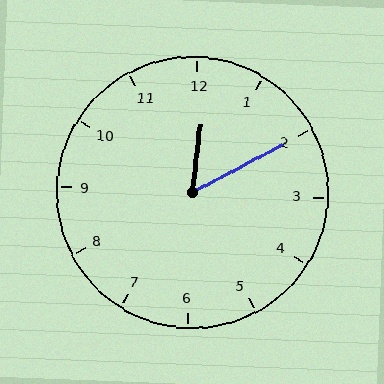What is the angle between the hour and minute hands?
Approximately 55 degrees.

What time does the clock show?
12:10.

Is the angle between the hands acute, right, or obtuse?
It is acute.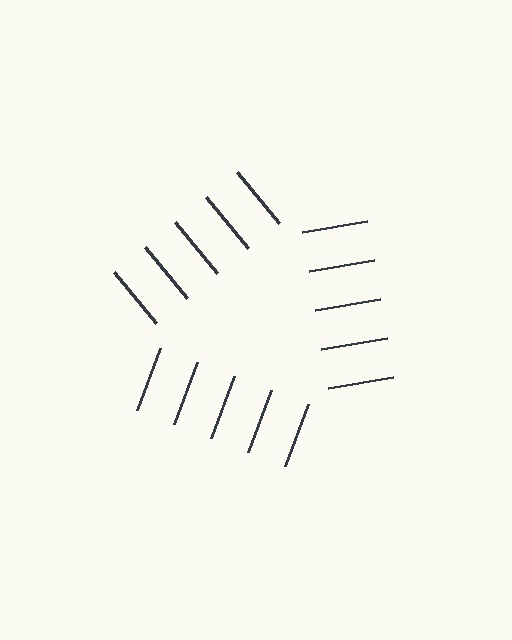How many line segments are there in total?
15 — 5 along each of the 3 edges.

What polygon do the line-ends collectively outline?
An illusory triangle — the line segments terminate on its edges but no continuous stroke is drawn.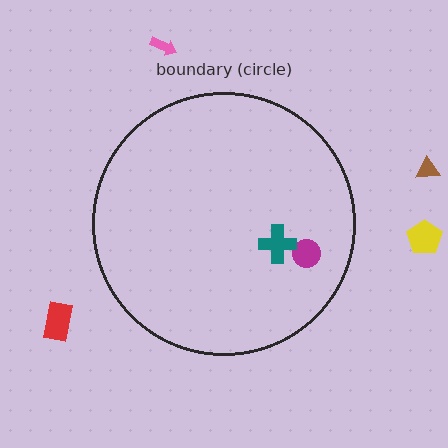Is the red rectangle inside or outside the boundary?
Outside.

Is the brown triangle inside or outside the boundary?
Outside.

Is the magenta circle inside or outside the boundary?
Inside.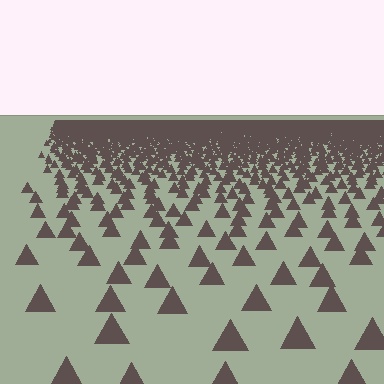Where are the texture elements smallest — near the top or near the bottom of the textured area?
Near the top.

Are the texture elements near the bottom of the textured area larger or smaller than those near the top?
Larger. Near the bottom, elements are closer to the viewer and appear at a bigger on-screen size.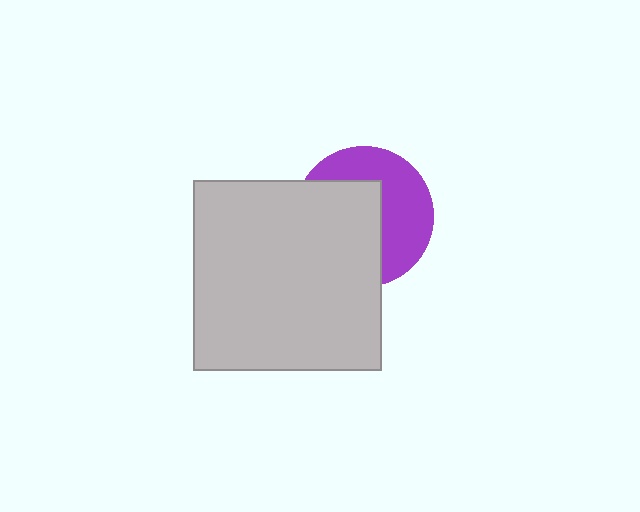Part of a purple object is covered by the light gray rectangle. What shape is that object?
It is a circle.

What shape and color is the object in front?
The object in front is a light gray rectangle.